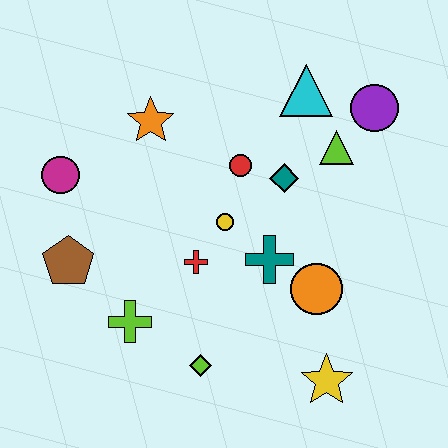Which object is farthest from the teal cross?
The magenta circle is farthest from the teal cross.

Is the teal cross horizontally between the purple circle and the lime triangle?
No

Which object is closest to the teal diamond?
The red circle is closest to the teal diamond.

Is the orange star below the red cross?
No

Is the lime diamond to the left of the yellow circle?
Yes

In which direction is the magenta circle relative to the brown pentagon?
The magenta circle is above the brown pentagon.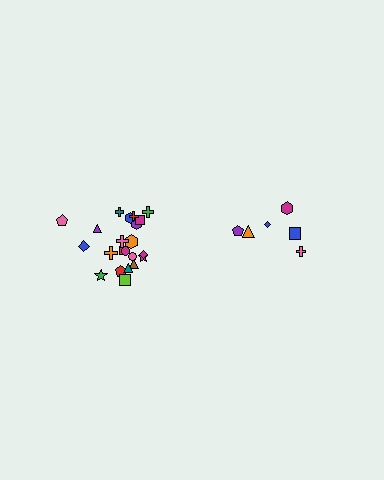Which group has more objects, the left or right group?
The left group.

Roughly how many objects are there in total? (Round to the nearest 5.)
Roughly 30 objects in total.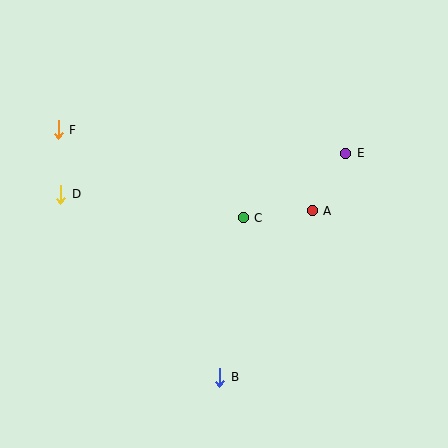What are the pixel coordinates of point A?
Point A is at (312, 211).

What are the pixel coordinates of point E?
Point E is at (346, 153).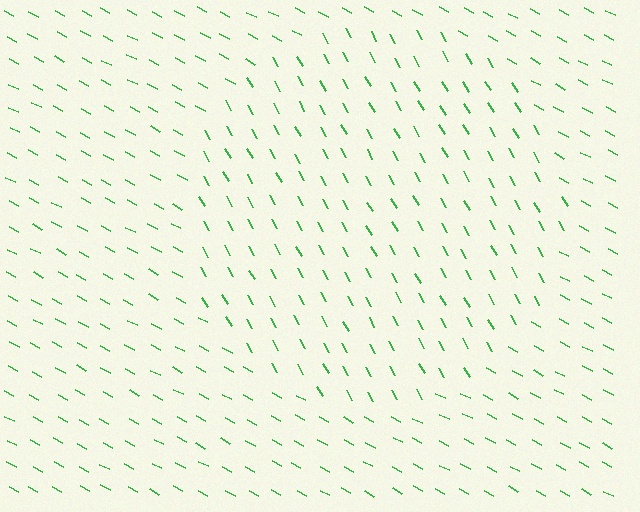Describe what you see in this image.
The image is filled with small green line segments. A circle region in the image has lines oriented differently from the surrounding lines, creating a visible texture boundary.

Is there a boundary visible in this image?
Yes, there is a texture boundary formed by a change in line orientation.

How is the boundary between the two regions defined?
The boundary is defined purely by a change in line orientation (approximately 32 degrees difference). All lines are the same color and thickness.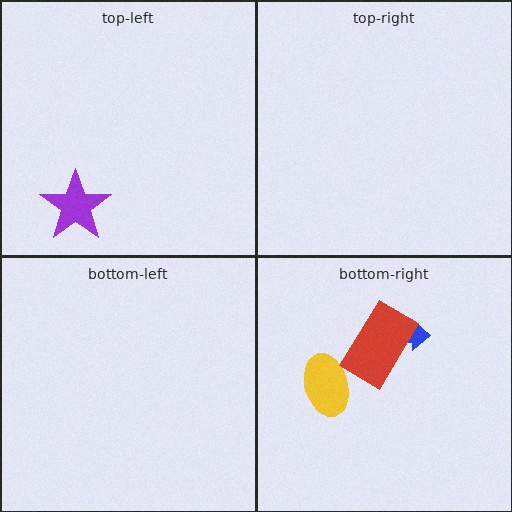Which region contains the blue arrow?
The bottom-right region.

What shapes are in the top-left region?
The purple star.